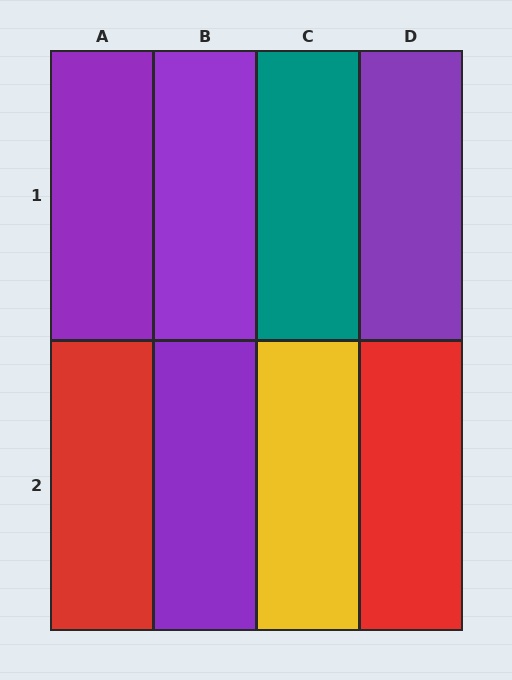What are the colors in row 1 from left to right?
Purple, purple, teal, purple.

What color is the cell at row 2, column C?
Yellow.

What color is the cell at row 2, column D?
Red.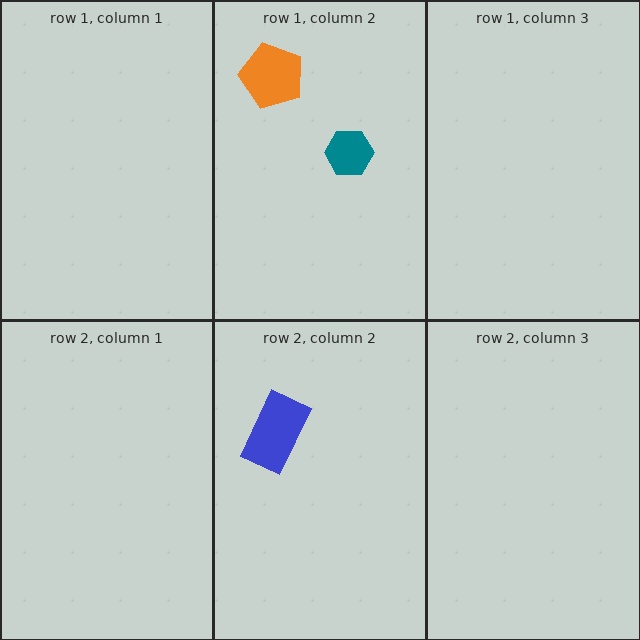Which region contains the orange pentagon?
The row 1, column 2 region.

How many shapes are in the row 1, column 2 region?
2.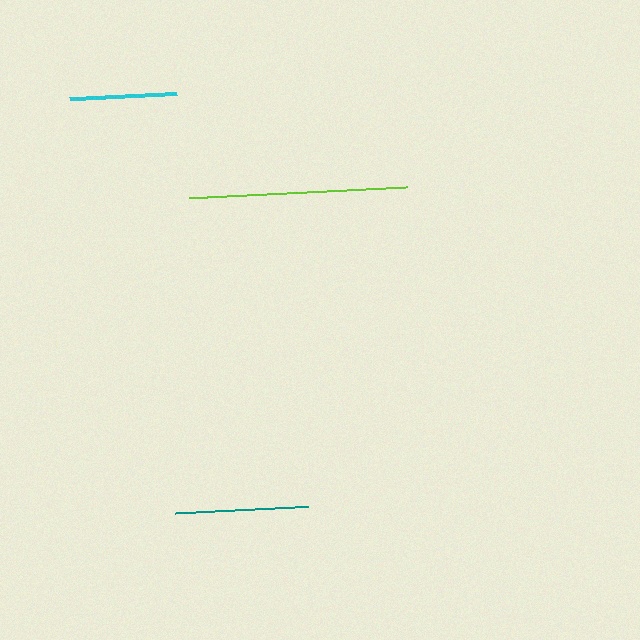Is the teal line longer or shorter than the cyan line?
The teal line is longer than the cyan line.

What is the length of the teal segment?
The teal segment is approximately 134 pixels long.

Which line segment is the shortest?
The cyan line is the shortest at approximately 106 pixels.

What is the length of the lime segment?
The lime segment is approximately 219 pixels long.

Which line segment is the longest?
The lime line is the longest at approximately 219 pixels.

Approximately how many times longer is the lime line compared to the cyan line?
The lime line is approximately 2.1 times the length of the cyan line.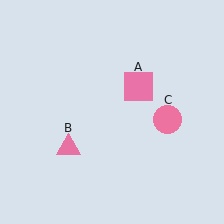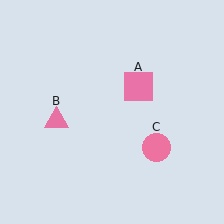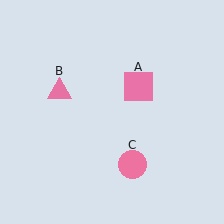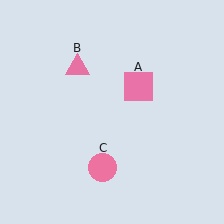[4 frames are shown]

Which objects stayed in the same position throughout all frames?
Pink square (object A) remained stationary.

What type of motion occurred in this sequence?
The pink triangle (object B), pink circle (object C) rotated clockwise around the center of the scene.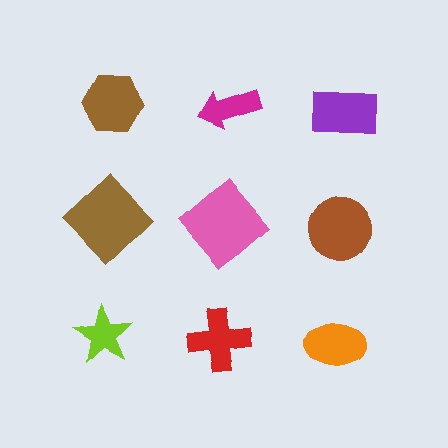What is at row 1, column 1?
A brown hexagon.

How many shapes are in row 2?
3 shapes.